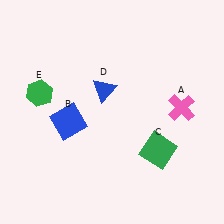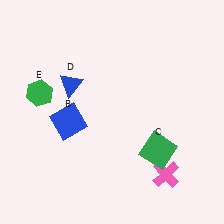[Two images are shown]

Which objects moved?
The objects that moved are: the pink cross (A), the blue triangle (D).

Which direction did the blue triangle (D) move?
The blue triangle (D) moved left.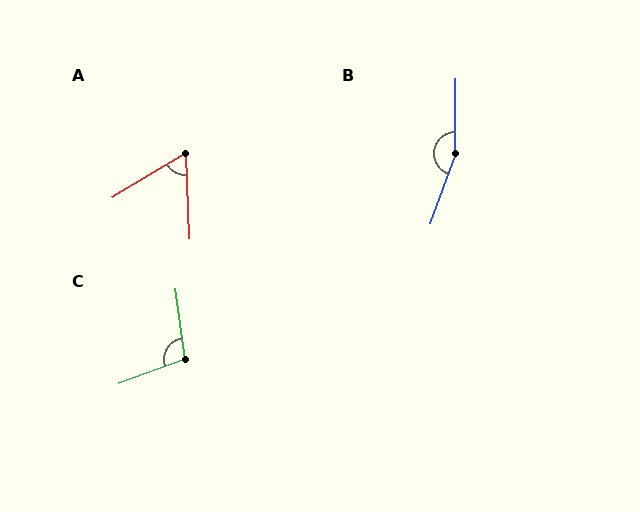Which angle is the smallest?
A, at approximately 62 degrees.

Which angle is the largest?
B, at approximately 161 degrees.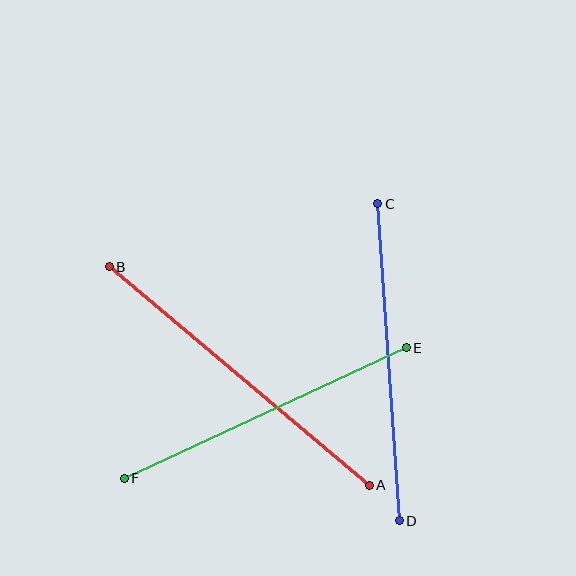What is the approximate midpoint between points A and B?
The midpoint is at approximately (239, 376) pixels.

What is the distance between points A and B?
The distance is approximately 340 pixels.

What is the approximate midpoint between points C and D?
The midpoint is at approximately (388, 362) pixels.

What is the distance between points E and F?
The distance is approximately 311 pixels.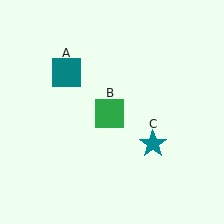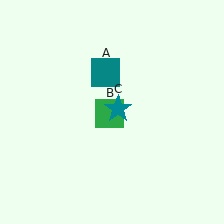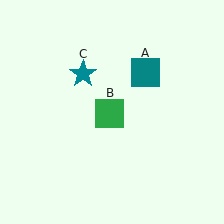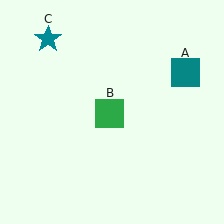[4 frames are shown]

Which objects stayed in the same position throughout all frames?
Green square (object B) remained stationary.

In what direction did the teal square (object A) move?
The teal square (object A) moved right.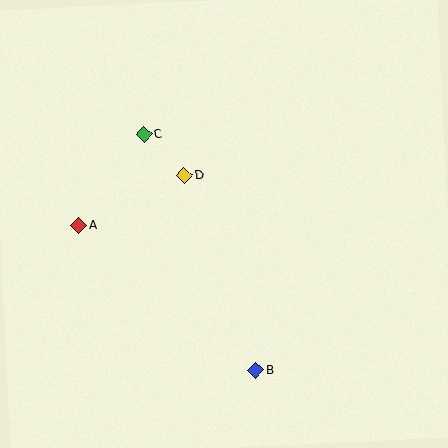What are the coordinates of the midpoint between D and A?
The midpoint between D and A is at (131, 201).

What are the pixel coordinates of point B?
Point B is at (256, 370).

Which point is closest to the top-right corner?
Point D is closest to the top-right corner.